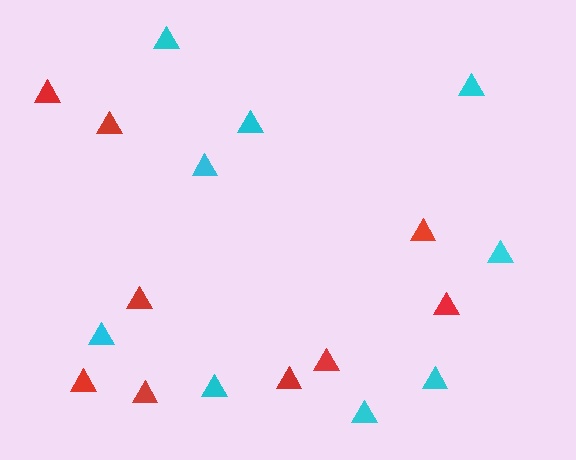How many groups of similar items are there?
There are 2 groups: one group of cyan triangles (9) and one group of red triangles (9).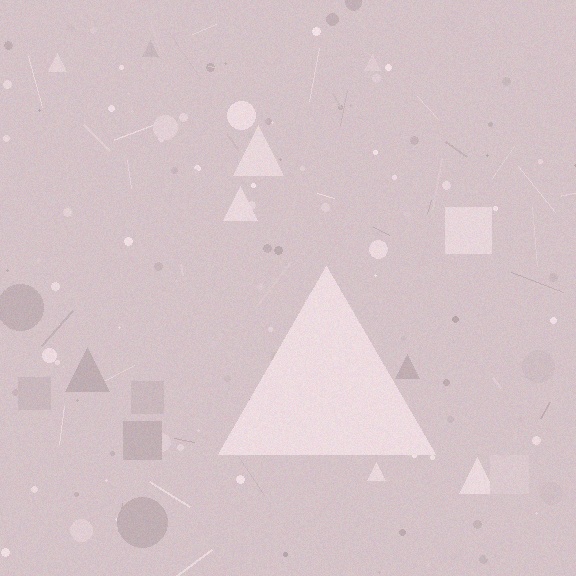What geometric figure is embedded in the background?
A triangle is embedded in the background.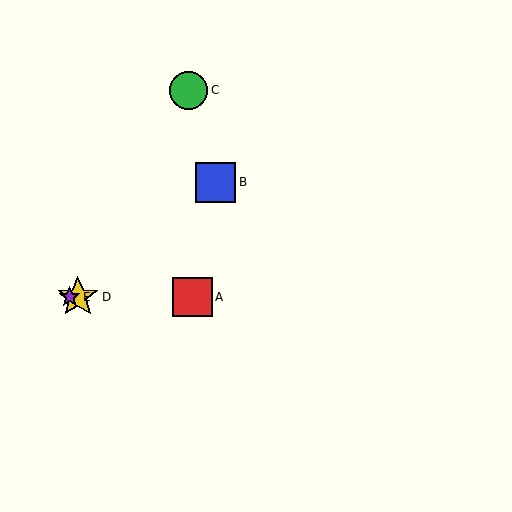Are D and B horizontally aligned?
No, D is at y≈297 and B is at y≈182.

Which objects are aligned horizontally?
Objects A, D, E are aligned horizontally.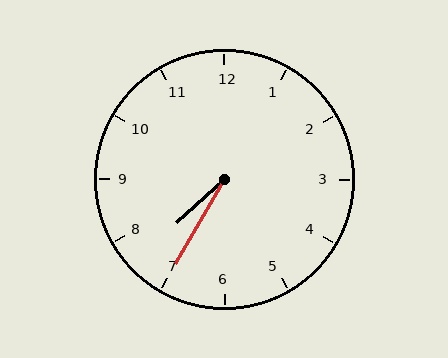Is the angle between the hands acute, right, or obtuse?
It is acute.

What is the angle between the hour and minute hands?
Approximately 18 degrees.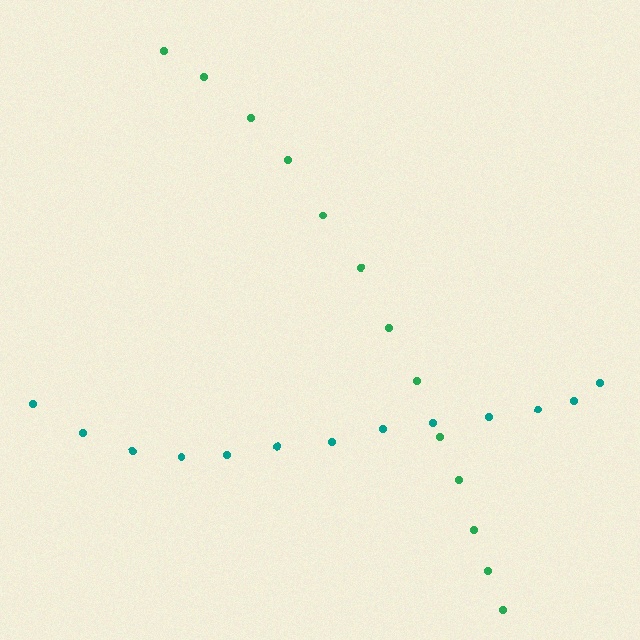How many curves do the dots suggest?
There are 2 distinct paths.